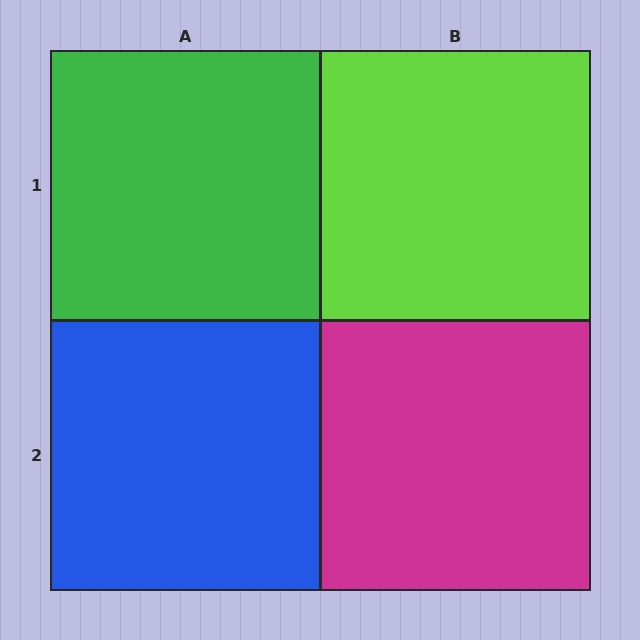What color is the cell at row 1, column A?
Green.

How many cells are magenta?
1 cell is magenta.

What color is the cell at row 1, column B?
Lime.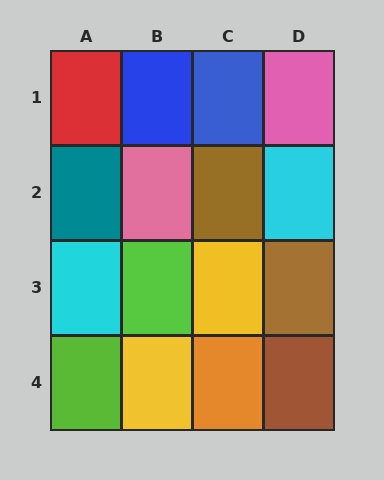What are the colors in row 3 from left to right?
Cyan, lime, yellow, brown.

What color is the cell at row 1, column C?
Blue.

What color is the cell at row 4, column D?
Brown.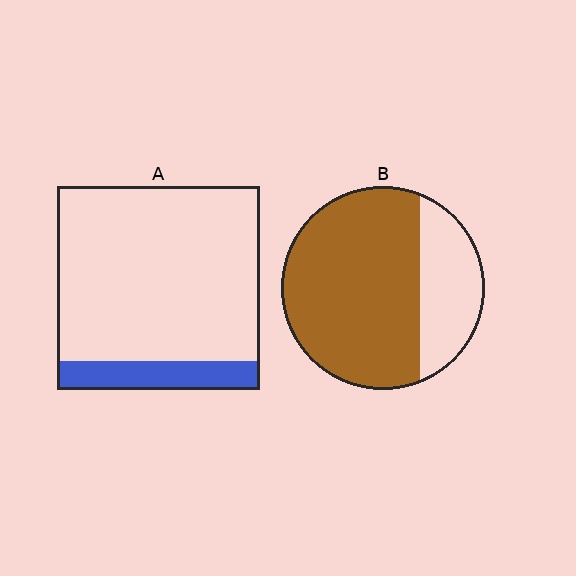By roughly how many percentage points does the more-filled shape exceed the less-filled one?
By roughly 60 percentage points (B over A).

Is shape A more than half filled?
No.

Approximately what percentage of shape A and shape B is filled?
A is approximately 15% and B is approximately 75%.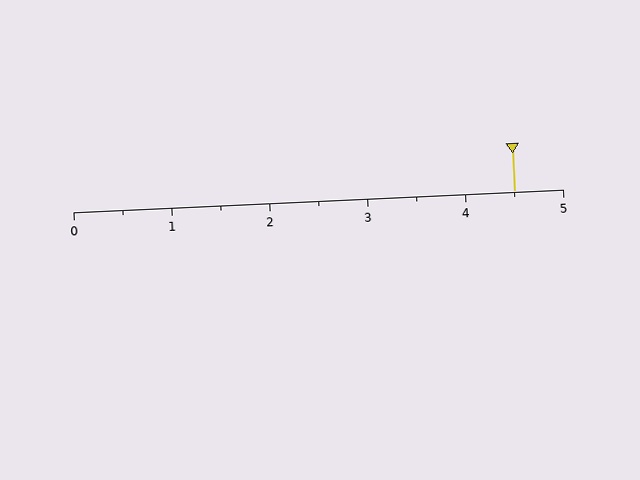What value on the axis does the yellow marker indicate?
The marker indicates approximately 4.5.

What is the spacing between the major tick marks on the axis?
The major ticks are spaced 1 apart.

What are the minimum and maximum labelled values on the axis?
The axis runs from 0 to 5.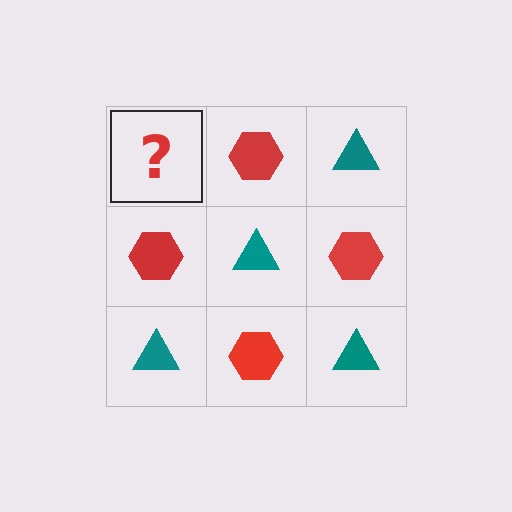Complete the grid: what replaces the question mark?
The question mark should be replaced with a teal triangle.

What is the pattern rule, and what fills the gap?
The rule is that it alternates teal triangle and red hexagon in a checkerboard pattern. The gap should be filled with a teal triangle.